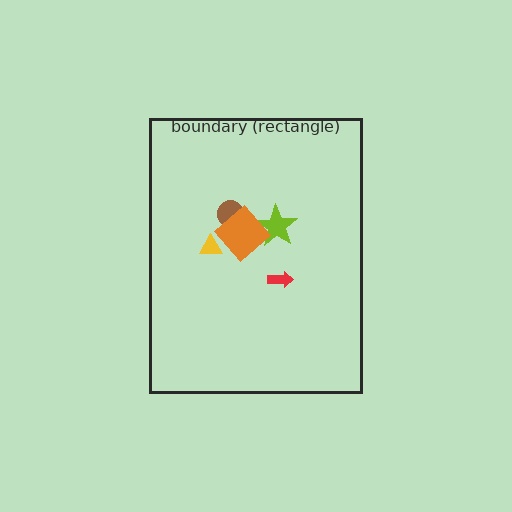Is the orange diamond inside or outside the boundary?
Inside.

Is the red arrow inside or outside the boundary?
Inside.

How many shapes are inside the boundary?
5 inside, 0 outside.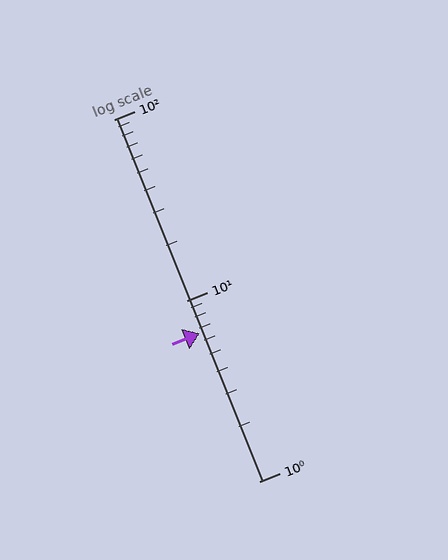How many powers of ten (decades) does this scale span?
The scale spans 2 decades, from 1 to 100.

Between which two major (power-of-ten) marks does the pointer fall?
The pointer is between 1 and 10.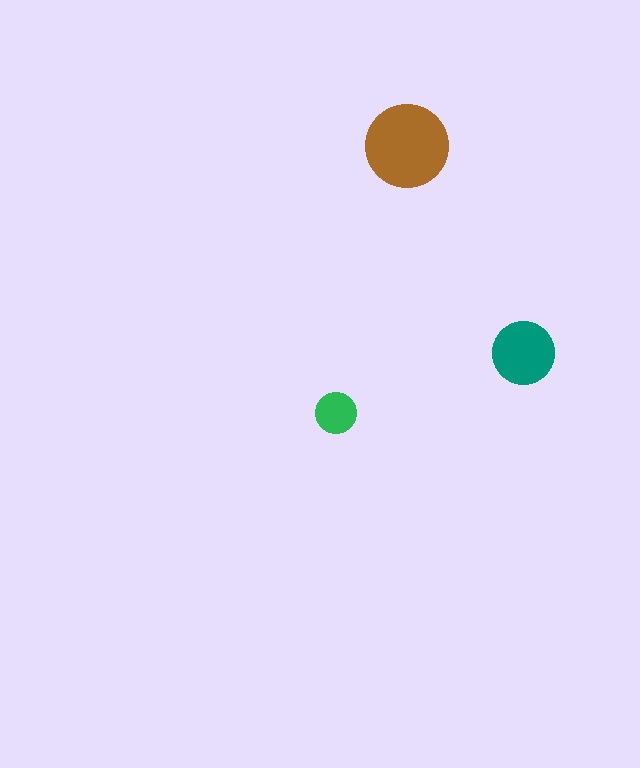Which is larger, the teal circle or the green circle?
The teal one.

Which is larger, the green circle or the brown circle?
The brown one.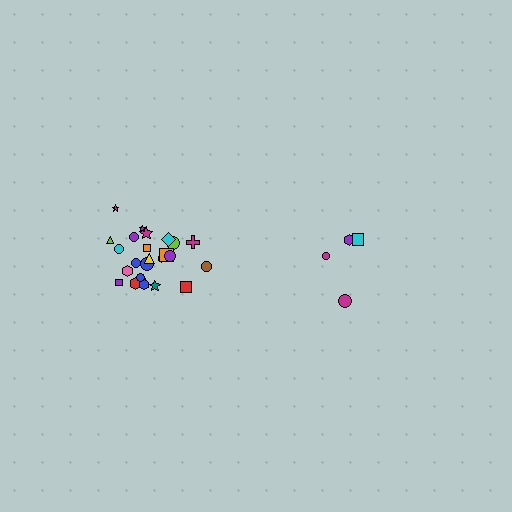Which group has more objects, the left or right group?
The left group.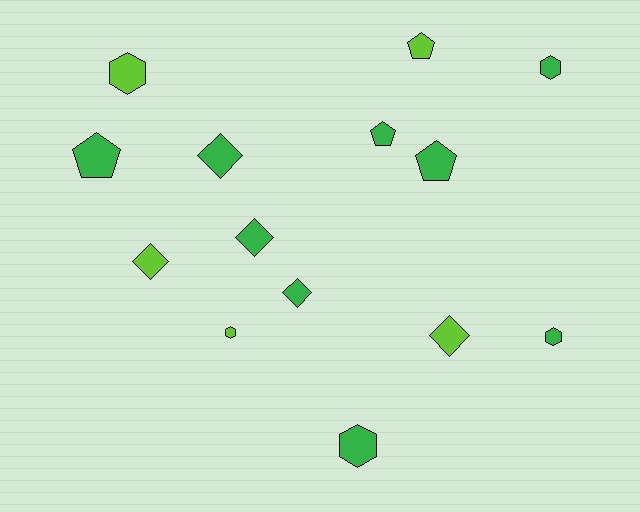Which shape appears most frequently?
Hexagon, with 5 objects.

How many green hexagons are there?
There are 3 green hexagons.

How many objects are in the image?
There are 14 objects.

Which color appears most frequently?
Green, with 9 objects.